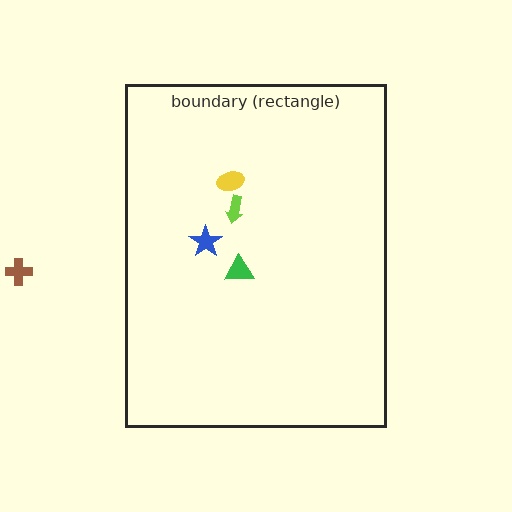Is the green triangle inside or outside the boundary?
Inside.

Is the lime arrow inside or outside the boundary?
Inside.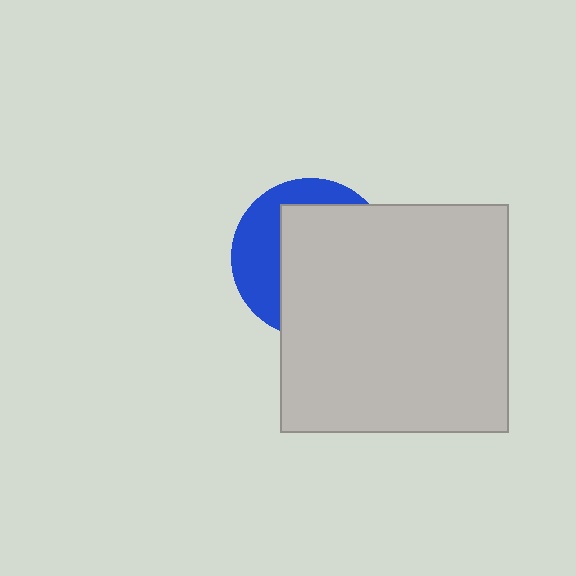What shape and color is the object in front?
The object in front is a light gray square.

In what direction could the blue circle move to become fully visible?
The blue circle could move left. That would shift it out from behind the light gray square entirely.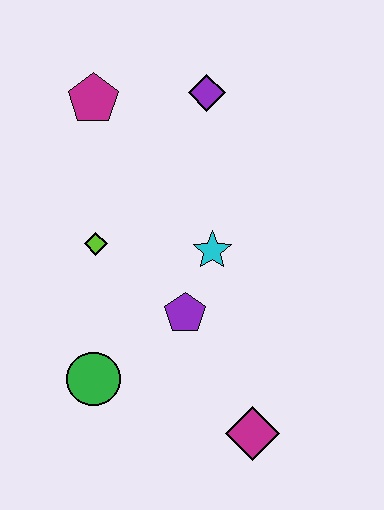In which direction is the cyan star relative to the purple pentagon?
The cyan star is above the purple pentagon.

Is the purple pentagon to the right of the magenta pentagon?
Yes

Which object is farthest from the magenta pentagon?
The magenta diamond is farthest from the magenta pentagon.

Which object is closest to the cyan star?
The purple pentagon is closest to the cyan star.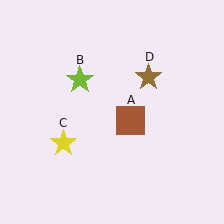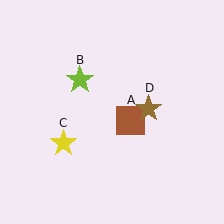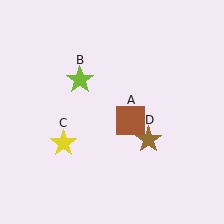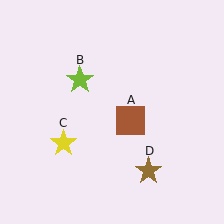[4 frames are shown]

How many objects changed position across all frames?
1 object changed position: brown star (object D).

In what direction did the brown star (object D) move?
The brown star (object D) moved down.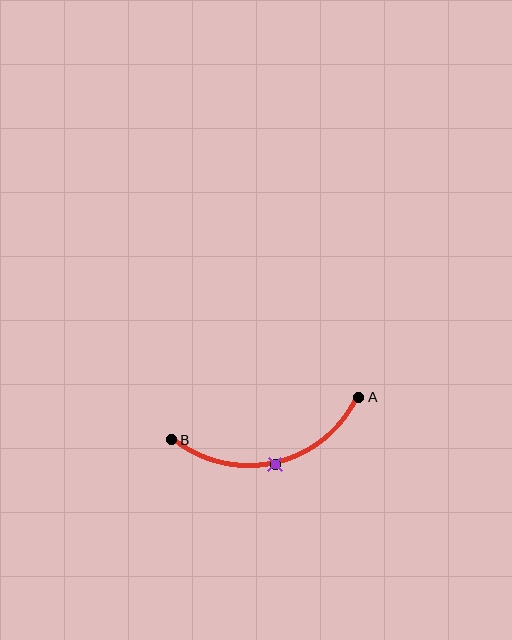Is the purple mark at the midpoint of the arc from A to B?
Yes. The purple mark lies on the arc at equal arc-length from both A and B — it is the arc midpoint.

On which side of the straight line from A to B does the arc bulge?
The arc bulges below the straight line connecting A and B.